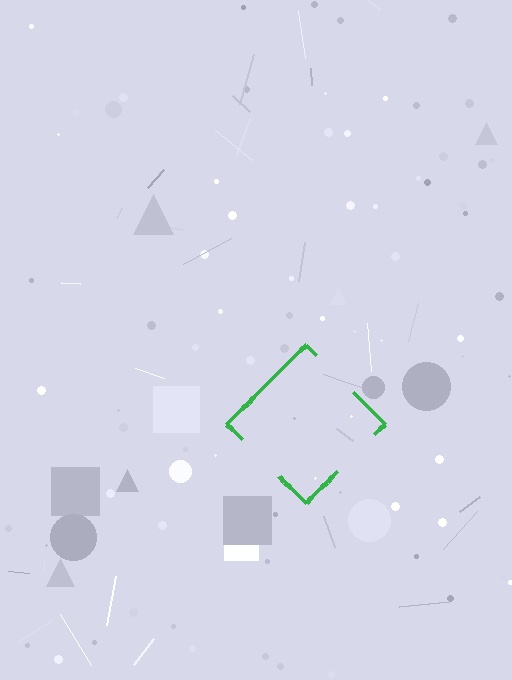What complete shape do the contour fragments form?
The contour fragments form a diamond.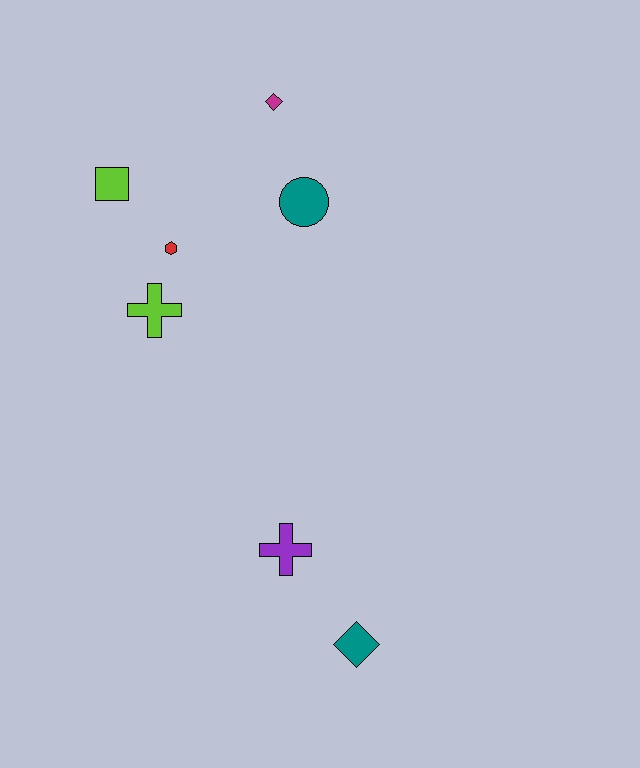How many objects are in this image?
There are 7 objects.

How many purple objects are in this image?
There is 1 purple object.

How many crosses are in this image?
There are 2 crosses.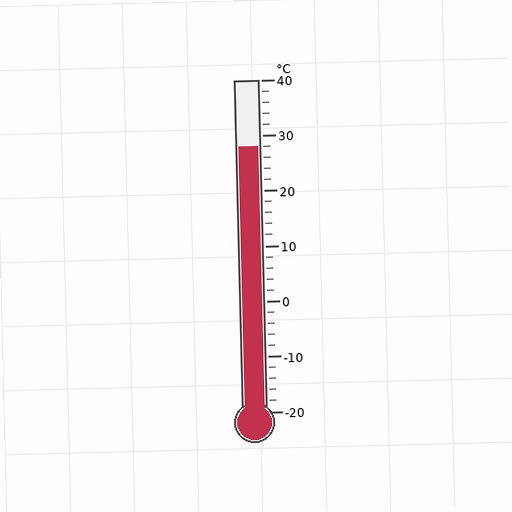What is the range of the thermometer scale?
The thermometer scale ranges from -20°C to 40°C.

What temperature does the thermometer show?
The thermometer shows approximately 28°C.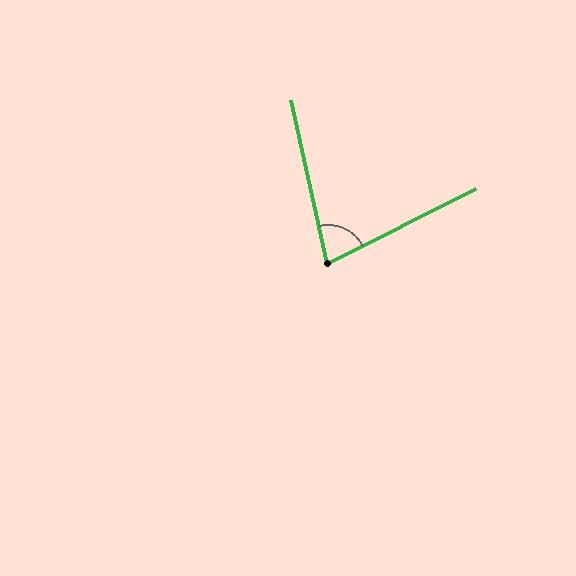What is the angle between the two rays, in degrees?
Approximately 76 degrees.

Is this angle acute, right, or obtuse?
It is acute.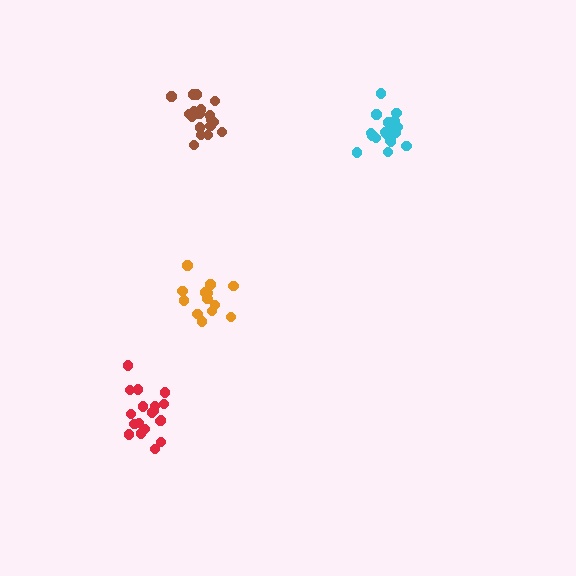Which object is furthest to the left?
The red cluster is leftmost.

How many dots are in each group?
Group 1: 18 dots, Group 2: 19 dots, Group 3: 14 dots, Group 4: 20 dots (71 total).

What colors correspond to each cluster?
The clusters are colored: brown, red, orange, cyan.